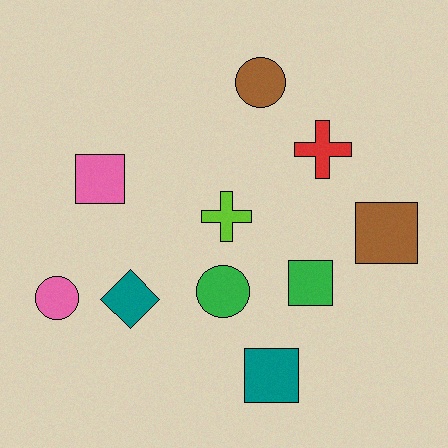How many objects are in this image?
There are 10 objects.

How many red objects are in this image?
There is 1 red object.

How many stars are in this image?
There are no stars.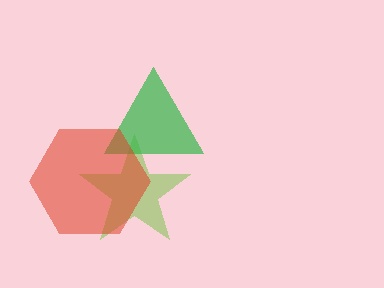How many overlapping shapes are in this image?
There are 3 overlapping shapes in the image.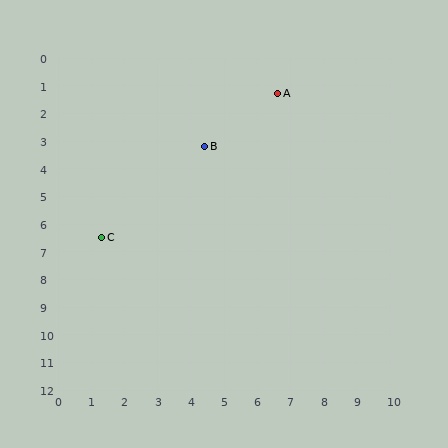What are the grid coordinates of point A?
Point A is at approximately (6.6, 1.3).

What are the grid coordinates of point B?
Point B is at approximately (4.4, 3.2).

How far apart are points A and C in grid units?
Points A and C are about 7.4 grid units apart.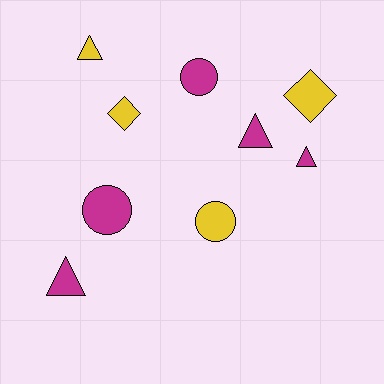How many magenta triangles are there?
There are 3 magenta triangles.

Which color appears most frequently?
Magenta, with 5 objects.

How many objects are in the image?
There are 9 objects.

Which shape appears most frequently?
Triangle, with 4 objects.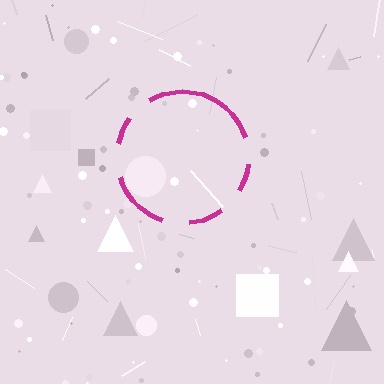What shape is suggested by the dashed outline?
The dashed outline suggests a circle.